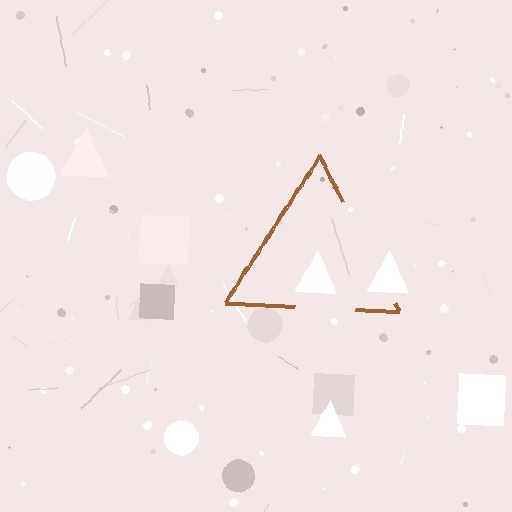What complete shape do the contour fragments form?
The contour fragments form a triangle.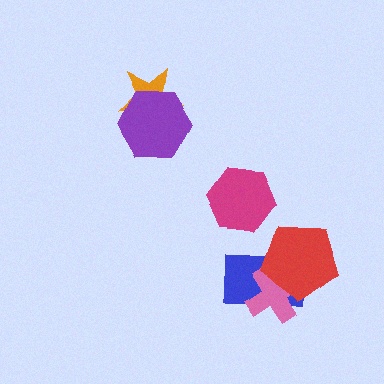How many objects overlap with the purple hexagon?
1 object overlaps with the purple hexagon.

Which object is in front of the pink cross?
The red pentagon is in front of the pink cross.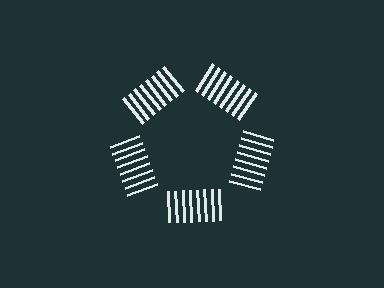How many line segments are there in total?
40 — 8 along each of the 5 edges.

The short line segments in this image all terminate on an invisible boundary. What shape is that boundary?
An illusory pentagon — the line segments terminate on its edges but no continuous stroke is drawn.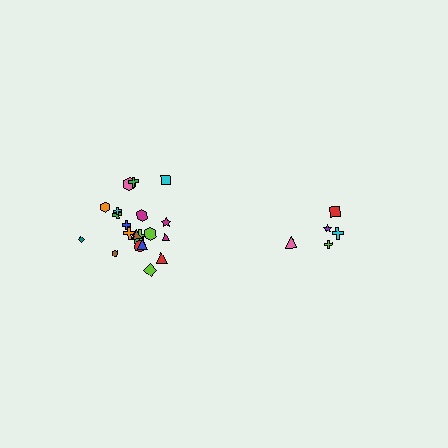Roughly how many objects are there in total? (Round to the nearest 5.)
Roughly 25 objects in total.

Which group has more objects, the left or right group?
The left group.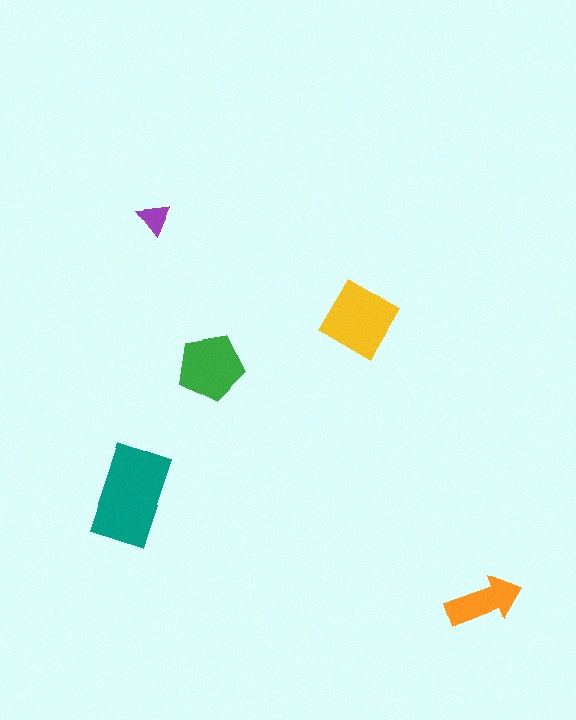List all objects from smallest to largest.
The purple triangle, the orange arrow, the green pentagon, the yellow diamond, the teal rectangle.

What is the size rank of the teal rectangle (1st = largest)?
1st.